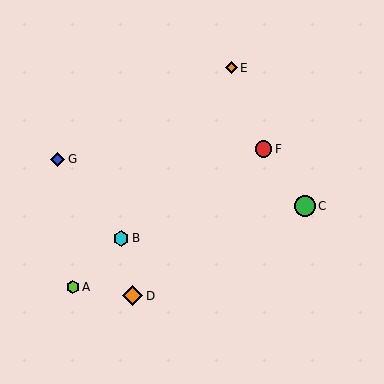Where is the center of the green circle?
The center of the green circle is at (305, 206).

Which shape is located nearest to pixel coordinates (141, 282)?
The orange diamond (labeled D) at (133, 296) is nearest to that location.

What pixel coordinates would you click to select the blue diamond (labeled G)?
Click at (58, 159) to select the blue diamond G.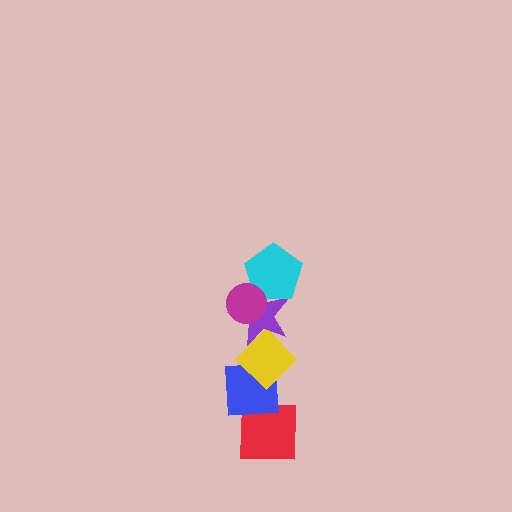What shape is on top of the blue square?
The yellow diamond is on top of the blue square.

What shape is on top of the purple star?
The cyan pentagon is on top of the purple star.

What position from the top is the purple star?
The purple star is 3rd from the top.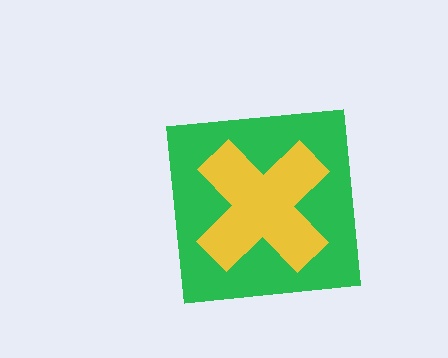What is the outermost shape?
The green square.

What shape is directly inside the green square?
The yellow cross.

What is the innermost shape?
The yellow cross.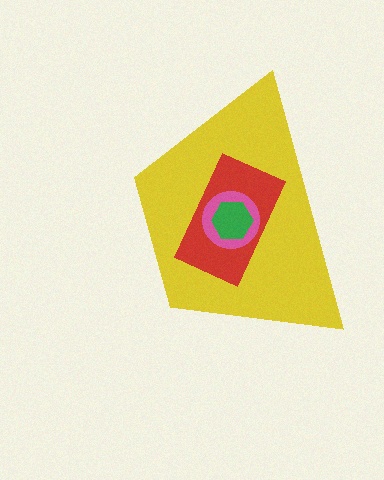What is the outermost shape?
The yellow trapezoid.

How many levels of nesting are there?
4.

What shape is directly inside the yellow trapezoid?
The red rectangle.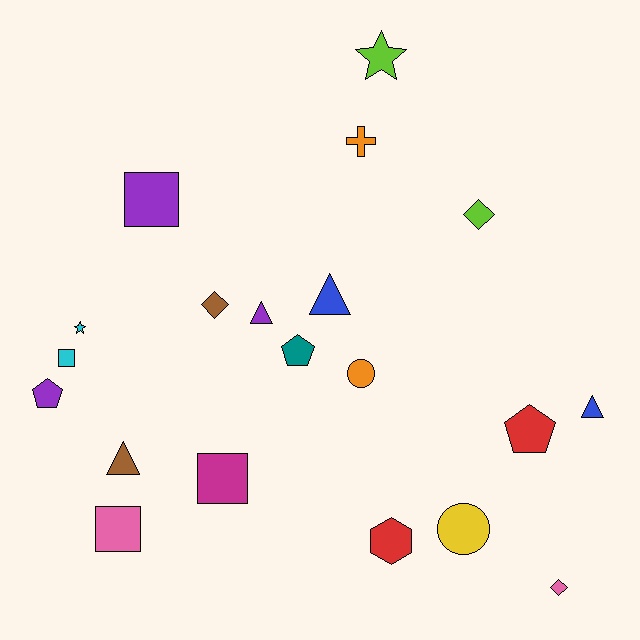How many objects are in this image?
There are 20 objects.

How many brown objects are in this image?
There are 2 brown objects.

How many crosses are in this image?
There is 1 cross.